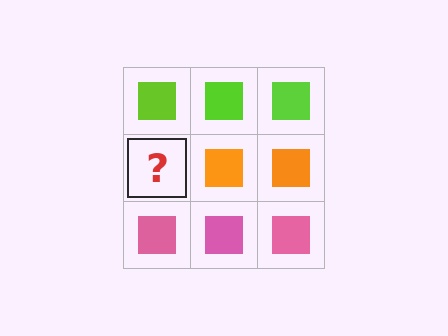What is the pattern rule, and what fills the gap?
The rule is that each row has a consistent color. The gap should be filled with an orange square.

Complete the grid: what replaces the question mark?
The question mark should be replaced with an orange square.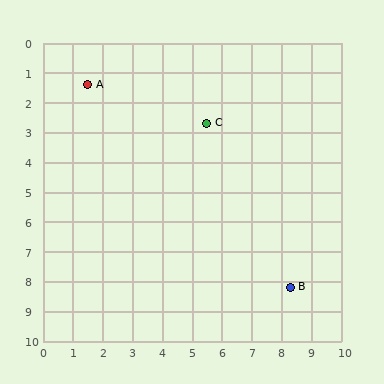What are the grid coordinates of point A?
Point A is at approximately (1.5, 1.4).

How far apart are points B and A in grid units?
Points B and A are about 9.6 grid units apart.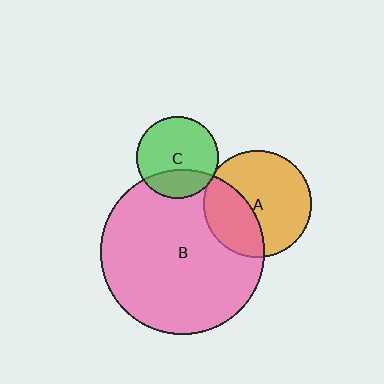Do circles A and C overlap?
Yes.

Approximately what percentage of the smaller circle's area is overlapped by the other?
Approximately 5%.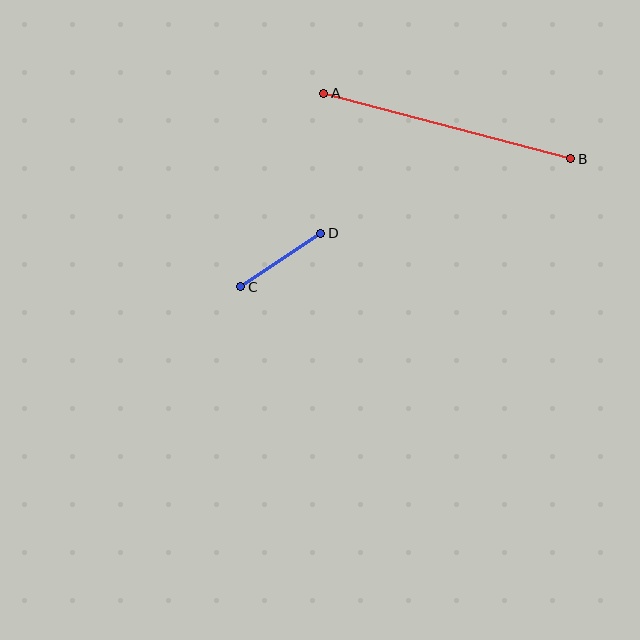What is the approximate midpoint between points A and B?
The midpoint is at approximately (447, 126) pixels.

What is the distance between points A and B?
The distance is approximately 255 pixels.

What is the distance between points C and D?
The distance is approximately 96 pixels.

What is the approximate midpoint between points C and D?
The midpoint is at approximately (281, 260) pixels.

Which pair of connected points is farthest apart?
Points A and B are farthest apart.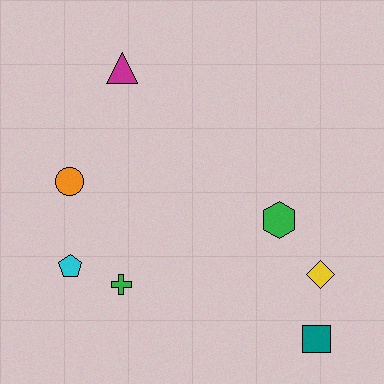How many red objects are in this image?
There are no red objects.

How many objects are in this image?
There are 7 objects.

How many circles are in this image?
There is 1 circle.